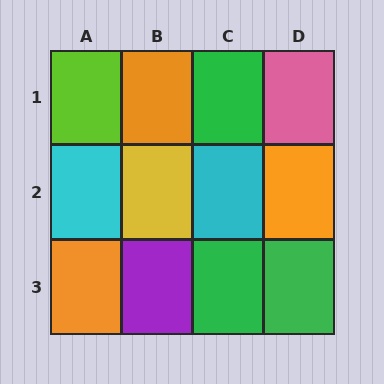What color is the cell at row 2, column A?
Cyan.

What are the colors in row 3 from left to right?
Orange, purple, green, green.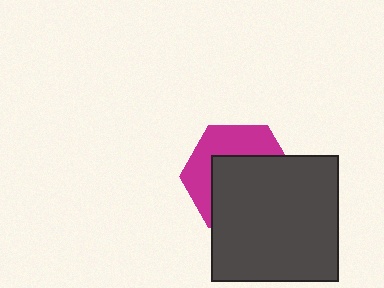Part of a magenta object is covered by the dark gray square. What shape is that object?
It is a hexagon.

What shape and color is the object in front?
The object in front is a dark gray square.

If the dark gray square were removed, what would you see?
You would see the complete magenta hexagon.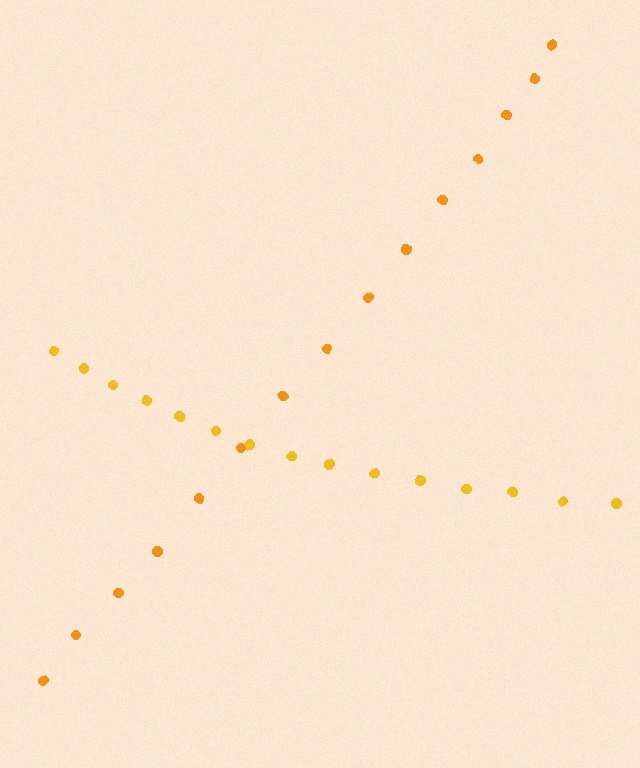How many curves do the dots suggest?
There are 2 distinct paths.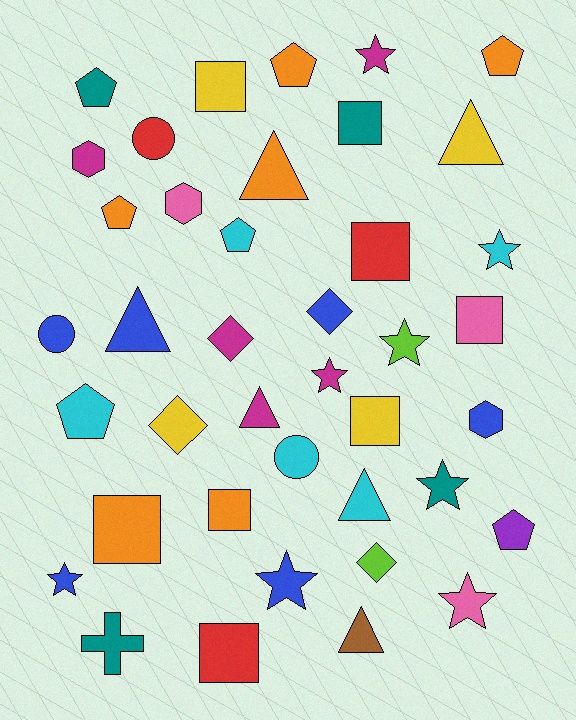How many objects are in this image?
There are 40 objects.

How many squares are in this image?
There are 8 squares.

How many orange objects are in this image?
There are 6 orange objects.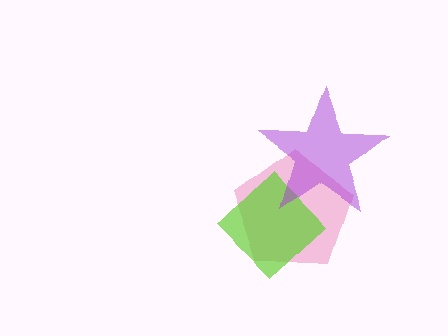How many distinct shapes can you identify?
There are 3 distinct shapes: a pink pentagon, a lime diamond, a purple star.